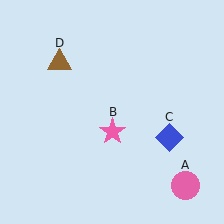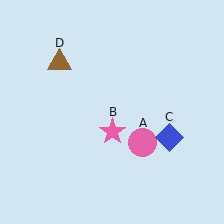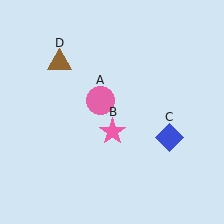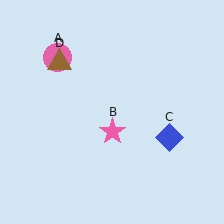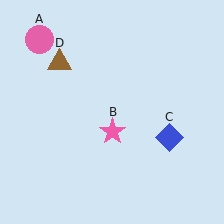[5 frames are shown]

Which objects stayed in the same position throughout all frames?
Pink star (object B) and blue diamond (object C) and brown triangle (object D) remained stationary.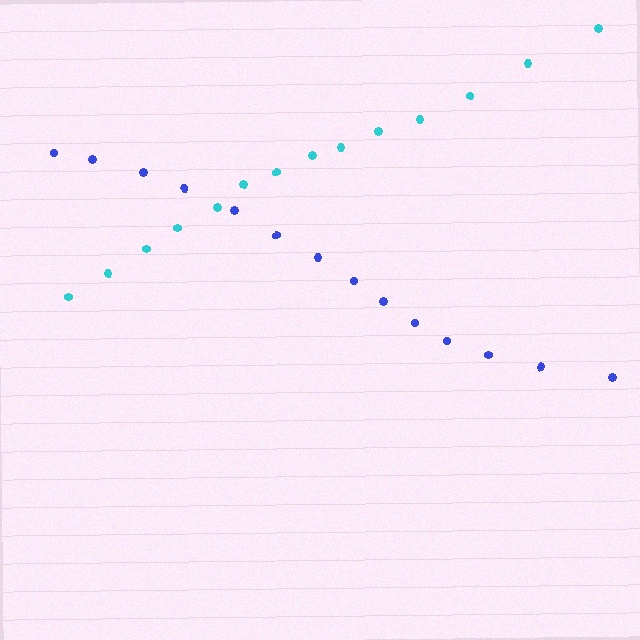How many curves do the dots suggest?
There are 2 distinct paths.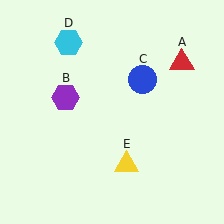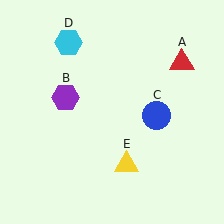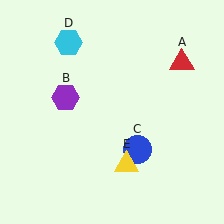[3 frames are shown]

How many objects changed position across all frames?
1 object changed position: blue circle (object C).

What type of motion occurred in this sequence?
The blue circle (object C) rotated clockwise around the center of the scene.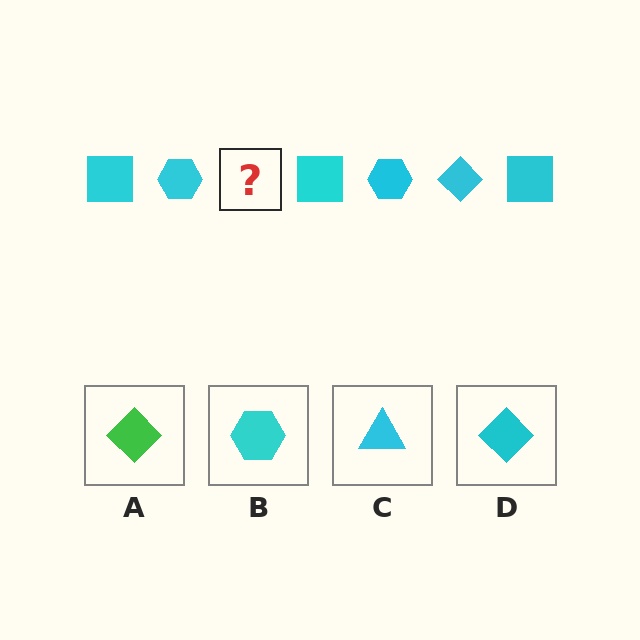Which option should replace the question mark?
Option D.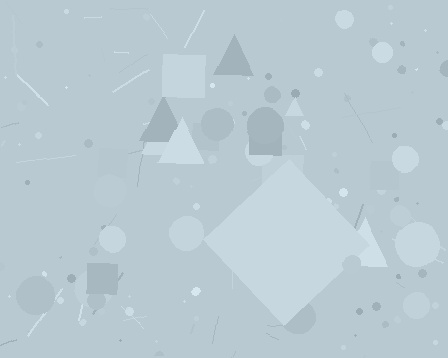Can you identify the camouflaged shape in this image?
The camouflaged shape is a diamond.